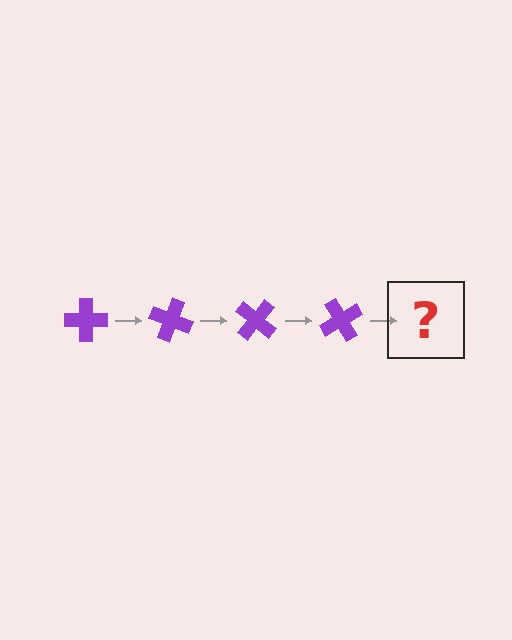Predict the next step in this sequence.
The next step is a purple cross rotated 80 degrees.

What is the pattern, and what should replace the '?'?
The pattern is that the cross rotates 20 degrees each step. The '?' should be a purple cross rotated 80 degrees.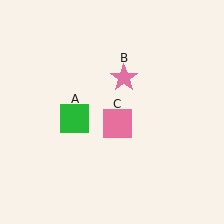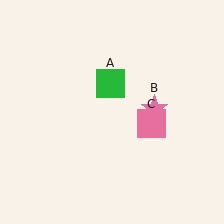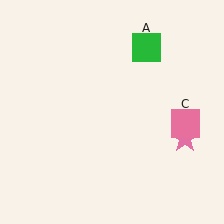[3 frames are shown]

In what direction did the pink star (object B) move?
The pink star (object B) moved down and to the right.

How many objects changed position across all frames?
3 objects changed position: green square (object A), pink star (object B), pink square (object C).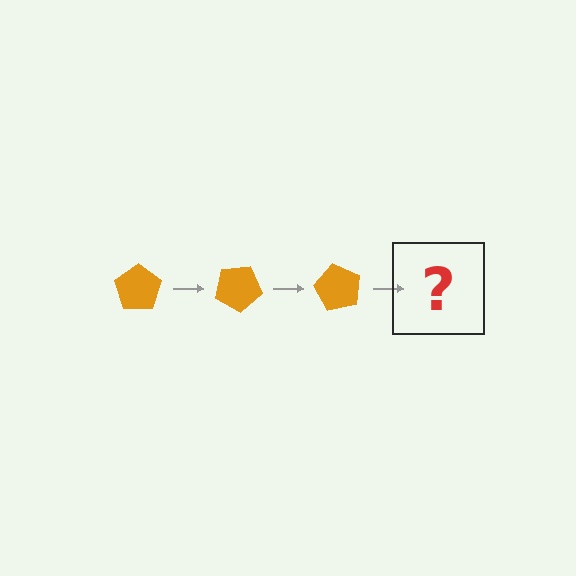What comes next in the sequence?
The next element should be an orange pentagon rotated 90 degrees.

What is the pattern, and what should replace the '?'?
The pattern is that the pentagon rotates 30 degrees each step. The '?' should be an orange pentagon rotated 90 degrees.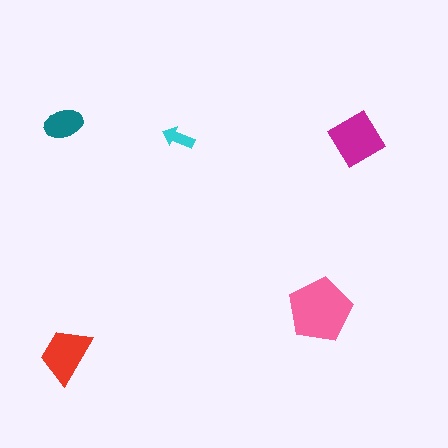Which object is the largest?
The pink pentagon.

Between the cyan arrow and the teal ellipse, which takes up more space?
The teal ellipse.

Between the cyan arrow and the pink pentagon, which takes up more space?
The pink pentagon.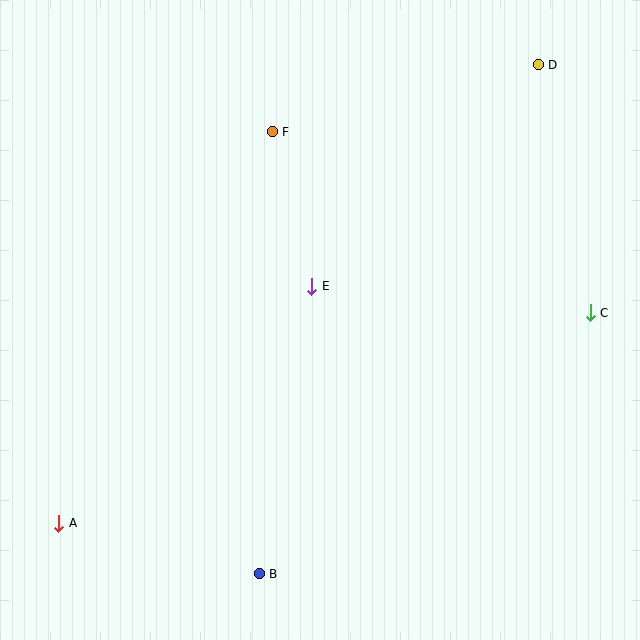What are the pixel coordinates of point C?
Point C is at (590, 313).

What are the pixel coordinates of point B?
Point B is at (259, 574).